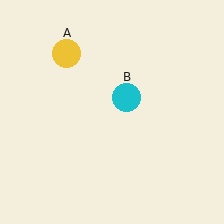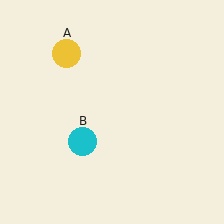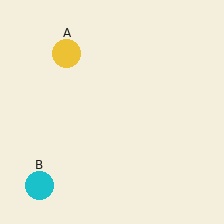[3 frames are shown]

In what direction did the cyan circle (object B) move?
The cyan circle (object B) moved down and to the left.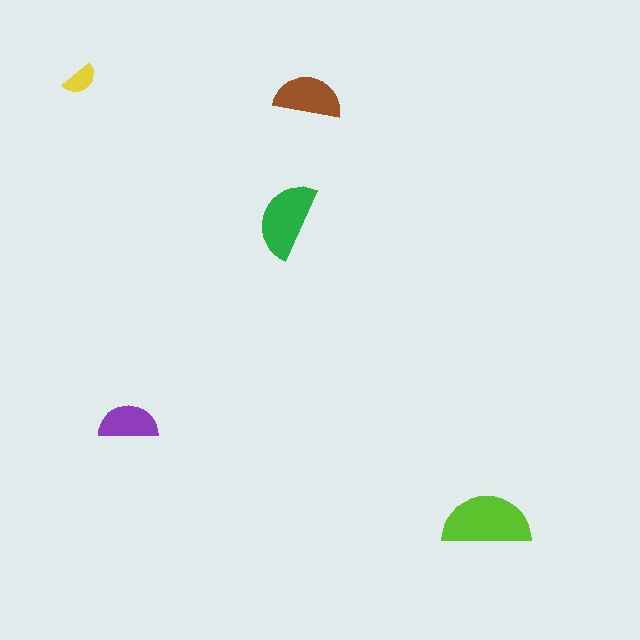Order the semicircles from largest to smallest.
the lime one, the green one, the brown one, the purple one, the yellow one.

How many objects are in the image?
There are 5 objects in the image.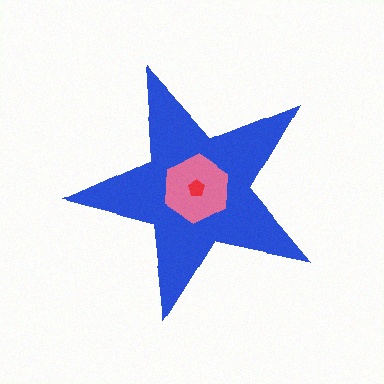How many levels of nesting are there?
3.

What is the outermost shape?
The blue star.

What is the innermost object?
The red pentagon.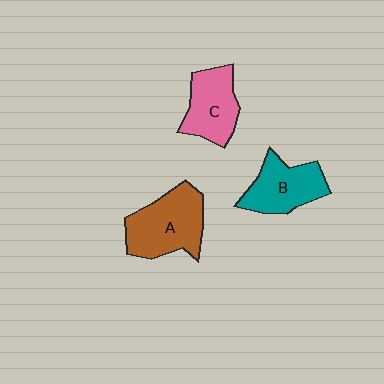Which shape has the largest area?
Shape A (brown).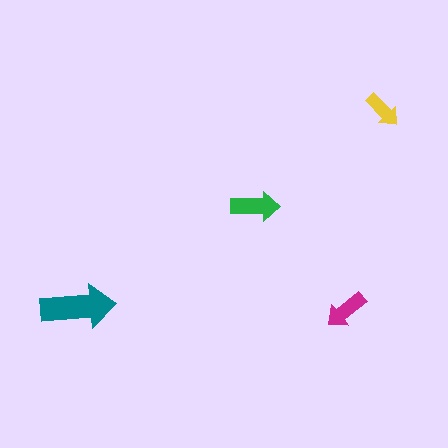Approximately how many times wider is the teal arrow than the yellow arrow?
About 2 times wider.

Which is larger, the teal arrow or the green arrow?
The teal one.